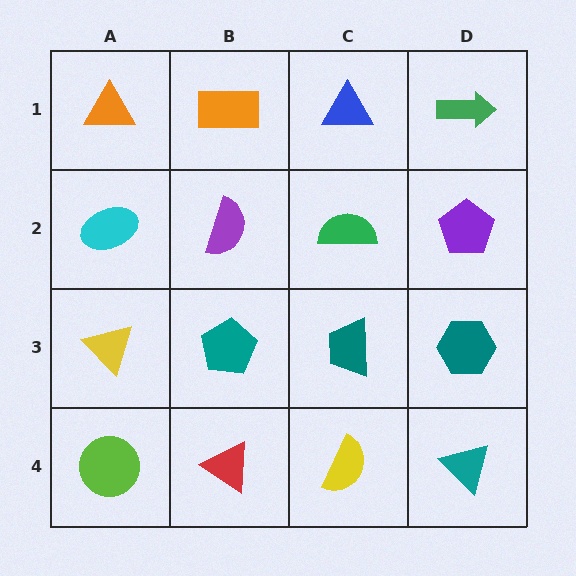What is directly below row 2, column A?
A yellow triangle.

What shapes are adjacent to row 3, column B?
A purple semicircle (row 2, column B), a red triangle (row 4, column B), a yellow triangle (row 3, column A), a teal trapezoid (row 3, column C).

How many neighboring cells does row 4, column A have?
2.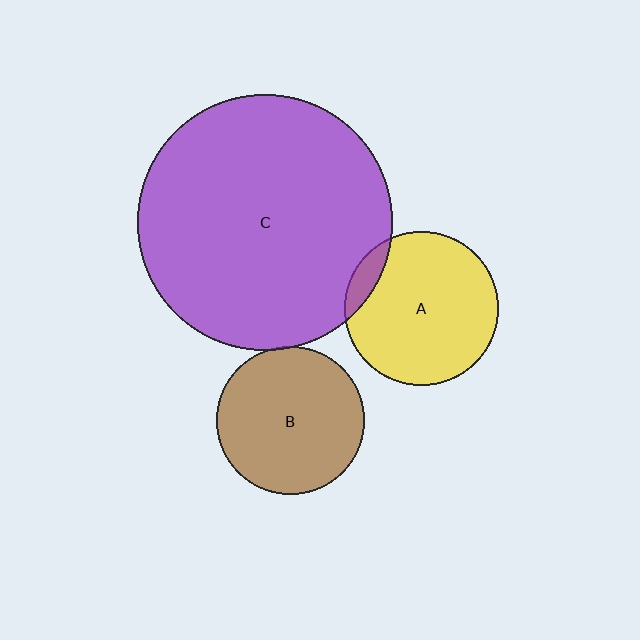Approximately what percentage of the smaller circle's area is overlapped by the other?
Approximately 5%.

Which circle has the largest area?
Circle C (purple).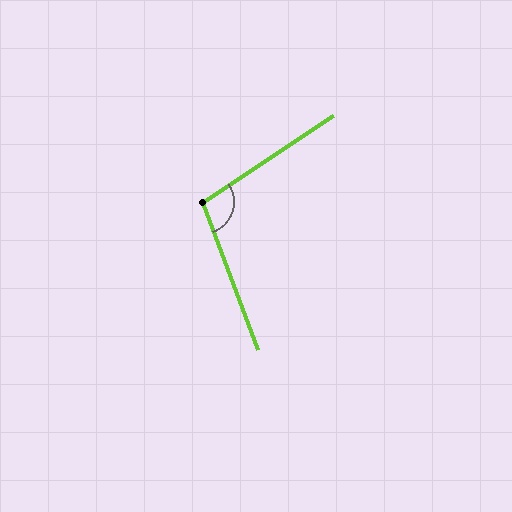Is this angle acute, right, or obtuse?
It is obtuse.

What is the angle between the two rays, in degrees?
Approximately 103 degrees.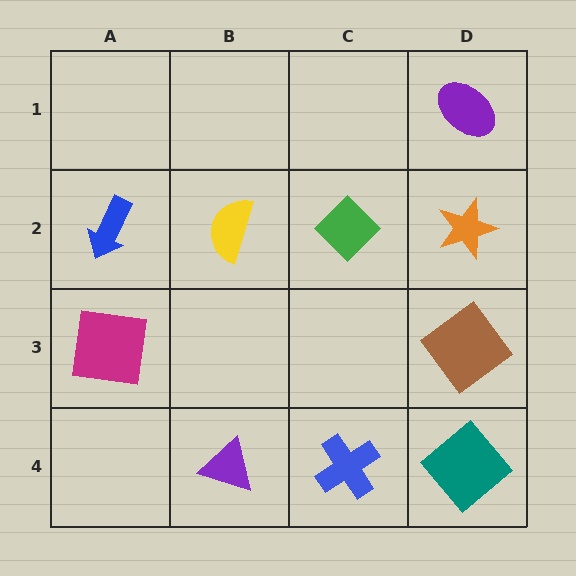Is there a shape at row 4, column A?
No, that cell is empty.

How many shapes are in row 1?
1 shape.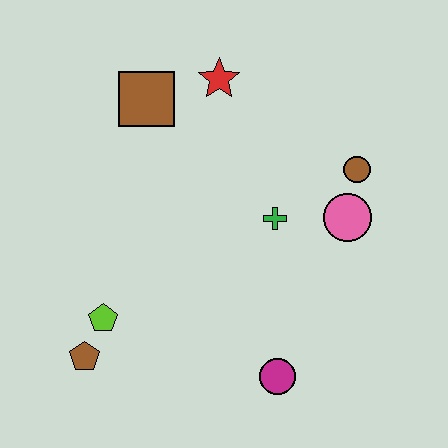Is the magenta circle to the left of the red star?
No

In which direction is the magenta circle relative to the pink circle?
The magenta circle is below the pink circle.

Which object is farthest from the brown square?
The magenta circle is farthest from the brown square.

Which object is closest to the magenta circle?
The green cross is closest to the magenta circle.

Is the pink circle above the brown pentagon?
Yes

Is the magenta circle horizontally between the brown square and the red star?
No